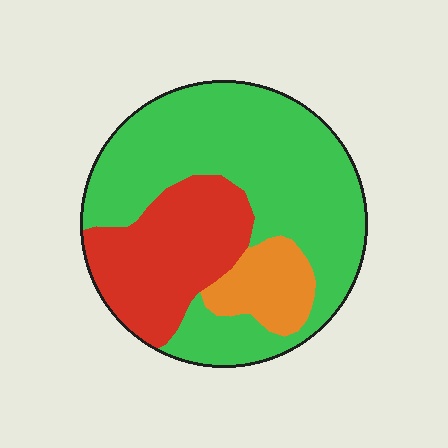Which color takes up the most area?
Green, at roughly 60%.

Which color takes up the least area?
Orange, at roughly 10%.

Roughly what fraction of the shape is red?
Red covers around 25% of the shape.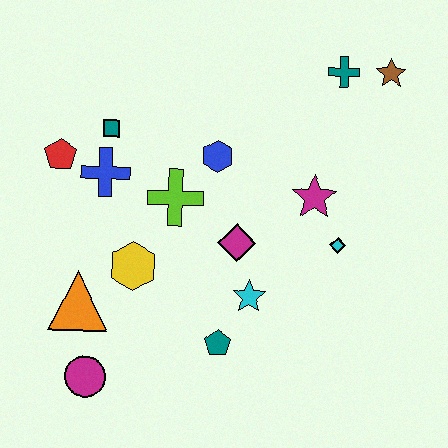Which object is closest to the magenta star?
The cyan diamond is closest to the magenta star.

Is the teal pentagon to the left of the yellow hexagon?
No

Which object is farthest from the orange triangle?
The brown star is farthest from the orange triangle.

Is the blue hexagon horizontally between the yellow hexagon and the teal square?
No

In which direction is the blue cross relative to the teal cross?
The blue cross is to the left of the teal cross.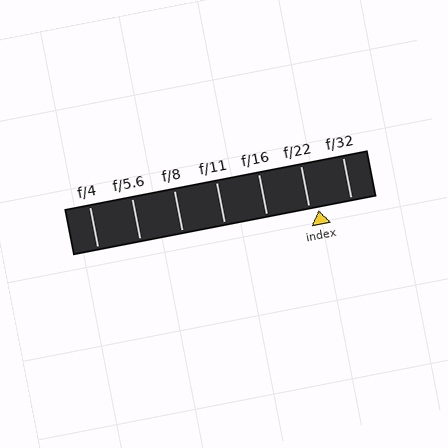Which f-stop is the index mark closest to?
The index mark is closest to f/22.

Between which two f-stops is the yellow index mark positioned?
The index mark is between f/22 and f/32.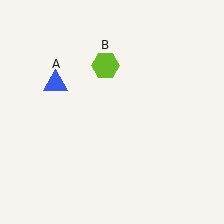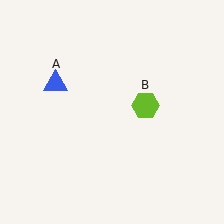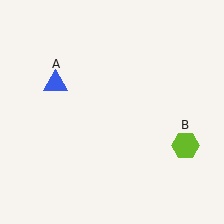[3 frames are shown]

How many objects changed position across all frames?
1 object changed position: lime hexagon (object B).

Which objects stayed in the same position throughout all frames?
Blue triangle (object A) remained stationary.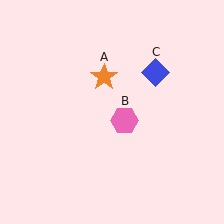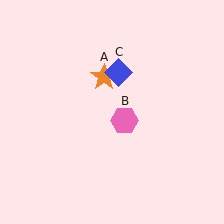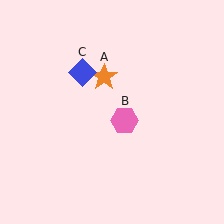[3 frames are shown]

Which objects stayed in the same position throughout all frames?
Orange star (object A) and pink hexagon (object B) remained stationary.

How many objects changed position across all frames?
1 object changed position: blue diamond (object C).